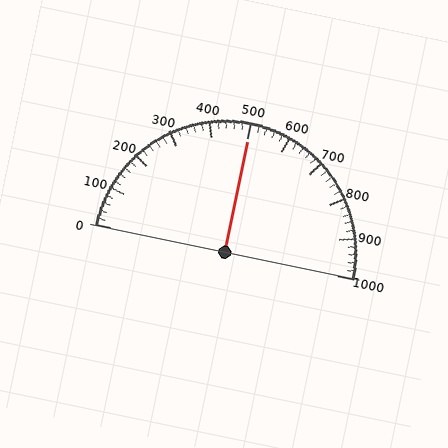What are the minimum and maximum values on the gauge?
The gauge ranges from 0 to 1000.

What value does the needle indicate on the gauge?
The needle indicates approximately 500.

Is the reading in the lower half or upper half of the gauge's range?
The reading is in the upper half of the range (0 to 1000).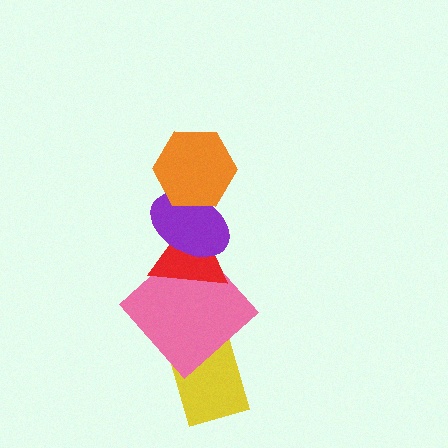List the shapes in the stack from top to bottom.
From top to bottom: the orange hexagon, the purple ellipse, the red triangle, the pink diamond, the yellow rectangle.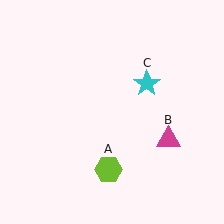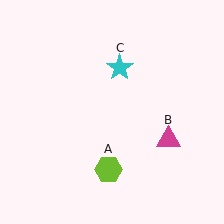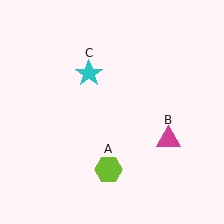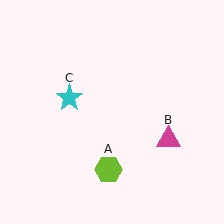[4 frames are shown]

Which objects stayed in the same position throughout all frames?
Lime hexagon (object A) and magenta triangle (object B) remained stationary.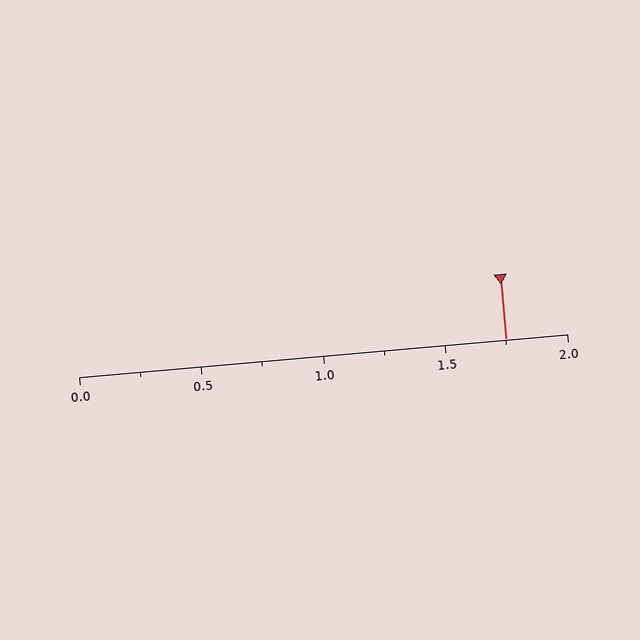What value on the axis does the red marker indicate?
The marker indicates approximately 1.75.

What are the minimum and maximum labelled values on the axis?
The axis runs from 0.0 to 2.0.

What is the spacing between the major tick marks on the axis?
The major ticks are spaced 0.5 apart.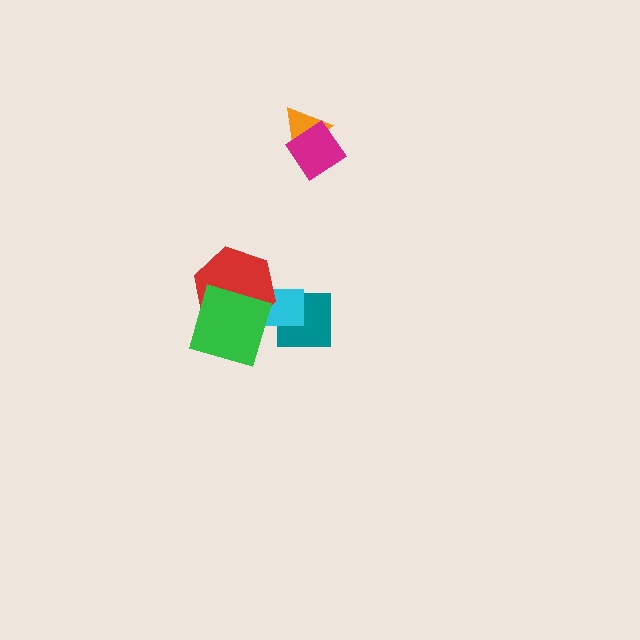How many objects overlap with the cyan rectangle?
3 objects overlap with the cyan rectangle.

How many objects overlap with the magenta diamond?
1 object overlaps with the magenta diamond.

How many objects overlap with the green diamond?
2 objects overlap with the green diamond.